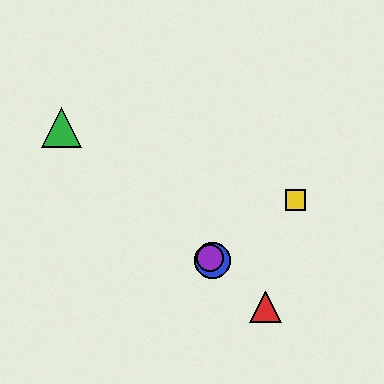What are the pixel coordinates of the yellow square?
The yellow square is at (296, 200).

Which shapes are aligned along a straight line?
The red triangle, the blue circle, the green triangle, the purple circle are aligned along a straight line.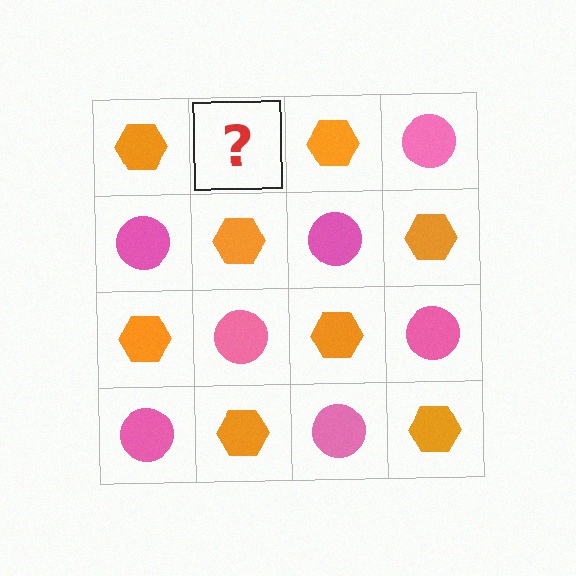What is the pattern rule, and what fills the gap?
The rule is that it alternates orange hexagon and pink circle in a checkerboard pattern. The gap should be filled with a pink circle.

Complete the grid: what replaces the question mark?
The question mark should be replaced with a pink circle.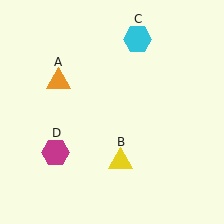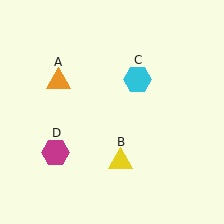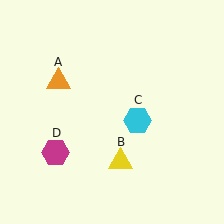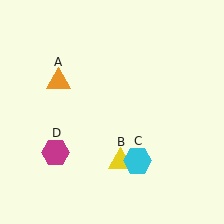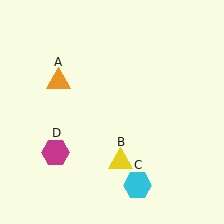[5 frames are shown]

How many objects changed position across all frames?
1 object changed position: cyan hexagon (object C).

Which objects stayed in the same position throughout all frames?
Orange triangle (object A) and yellow triangle (object B) and magenta hexagon (object D) remained stationary.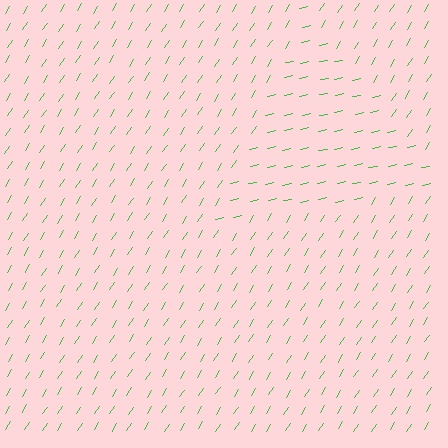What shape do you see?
I see a triangle.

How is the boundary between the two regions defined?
The boundary is defined purely by a change in line orientation (approximately 45 degrees difference). All lines are the same color and thickness.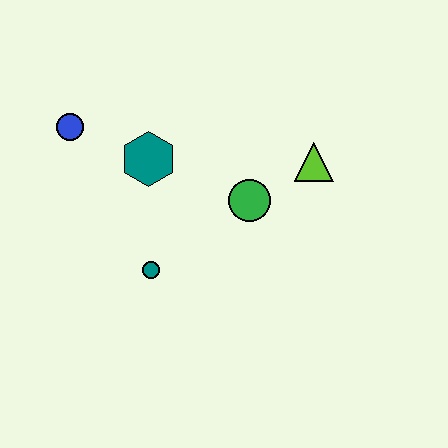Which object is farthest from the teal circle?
The lime triangle is farthest from the teal circle.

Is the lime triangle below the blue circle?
Yes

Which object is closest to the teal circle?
The teal hexagon is closest to the teal circle.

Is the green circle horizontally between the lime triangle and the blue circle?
Yes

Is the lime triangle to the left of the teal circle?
No